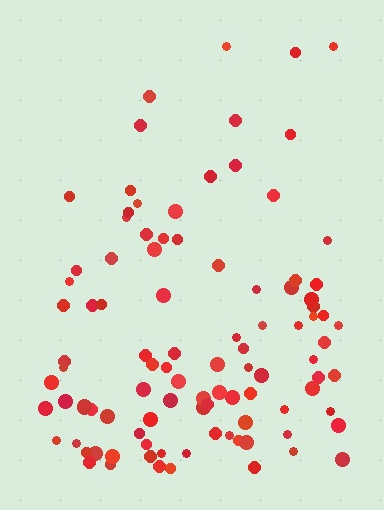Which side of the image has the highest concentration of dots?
The bottom.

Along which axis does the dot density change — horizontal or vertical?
Vertical.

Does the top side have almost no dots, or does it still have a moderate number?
Still a moderate number, just noticeably fewer than the bottom.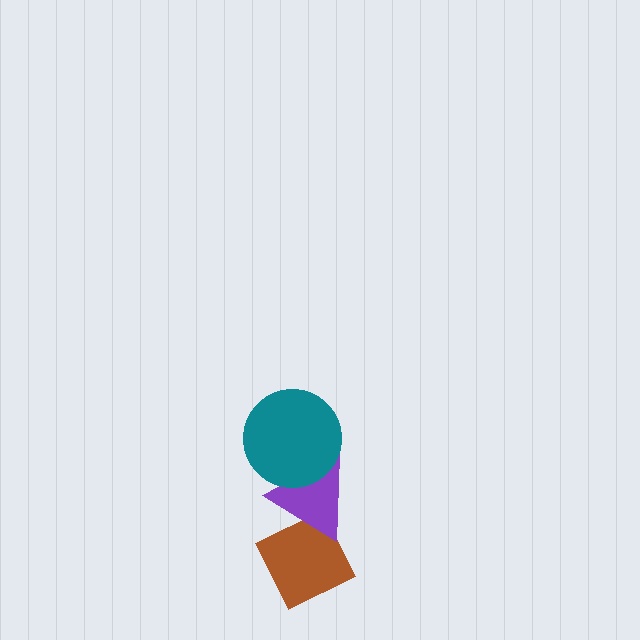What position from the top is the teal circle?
The teal circle is 1st from the top.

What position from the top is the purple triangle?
The purple triangle is 2nd from the top.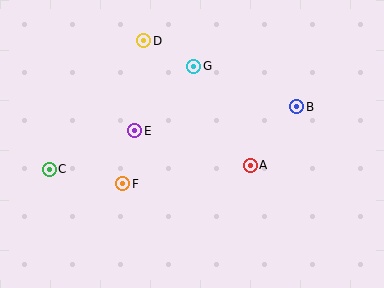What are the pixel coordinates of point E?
Point E is at (135, 131).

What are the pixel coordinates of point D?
Point D is at (144, 41).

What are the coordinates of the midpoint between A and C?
The midpoint between A and C is at (150, 167).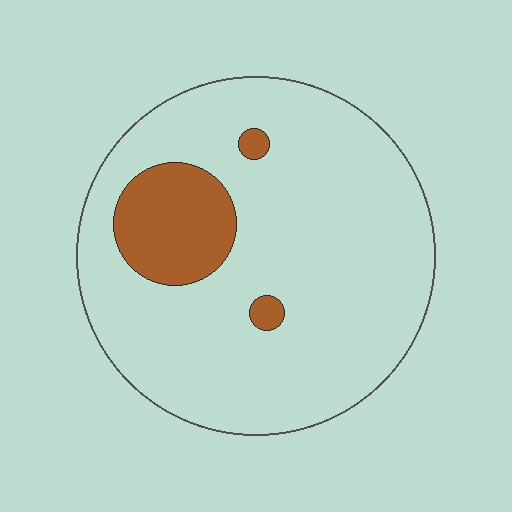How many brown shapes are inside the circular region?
3.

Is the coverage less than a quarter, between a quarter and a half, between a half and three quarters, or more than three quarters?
Less than a quarter.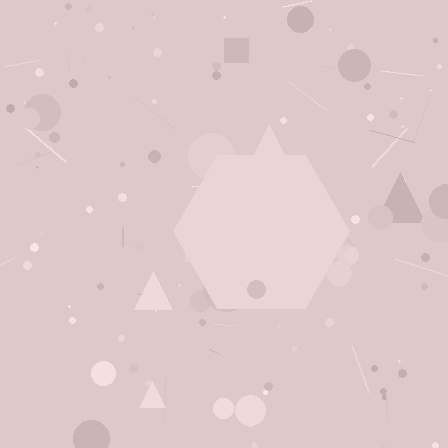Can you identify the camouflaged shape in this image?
The camouflaged shape is a hexagon.